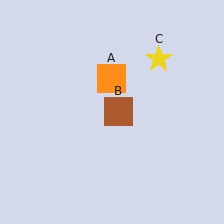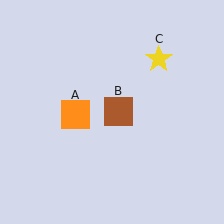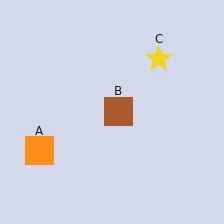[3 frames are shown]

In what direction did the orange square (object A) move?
The orange square (object A) moved down and to the left.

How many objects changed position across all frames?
1 object changed position: orange square (object A).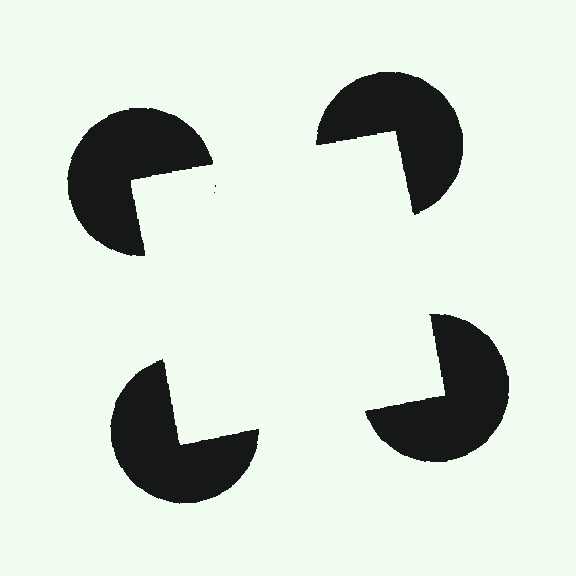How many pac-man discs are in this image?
There are 4 — one at each vertex of the illusory square.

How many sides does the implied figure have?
4 sides.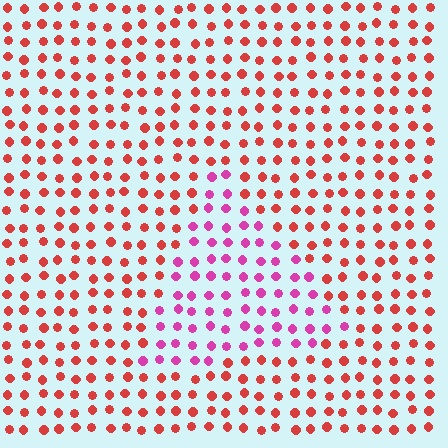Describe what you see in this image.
The image is filled with small red elements in a uniform arrangement. A triangle-shaped region is visible where the elements are tinted to a slightly different hue, forming a subtle color boundary.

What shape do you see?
I see a triangle.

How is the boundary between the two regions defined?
The boundary is defined purely by a slight shift in hue (about 44 degrees). Spacing, size, and orientation are identical on both sides.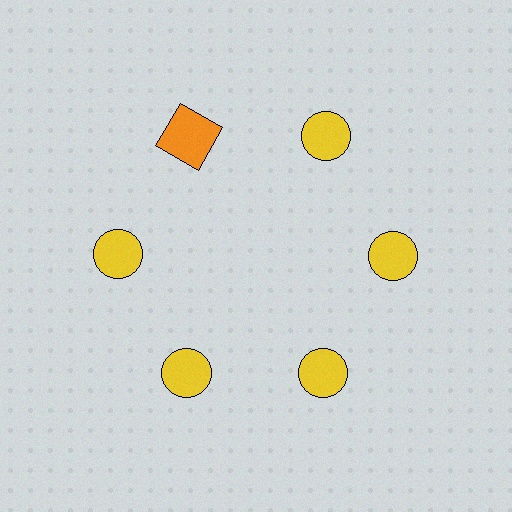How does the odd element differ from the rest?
It differs in both color (orange instead of yellow) and shape (square instead of circle).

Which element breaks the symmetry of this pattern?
The orange square at roughly the 11 o'clock position breaks the symmetry. All other shapes are yellow circles.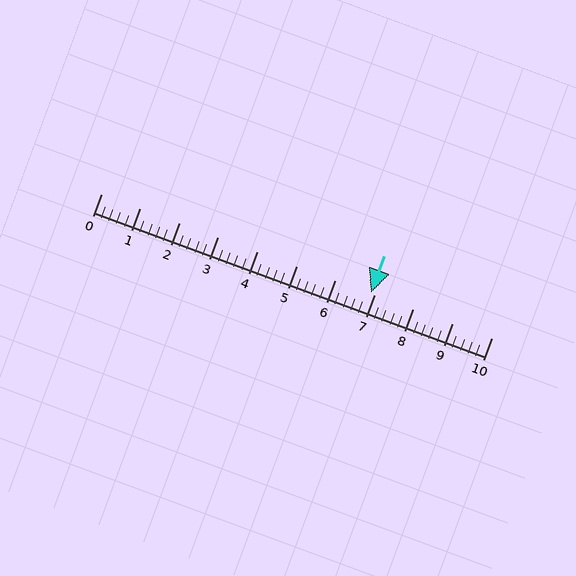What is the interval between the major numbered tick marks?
The major tick marks are spaced 1 units apart.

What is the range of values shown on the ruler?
The ruler shows values from 0 to 10.